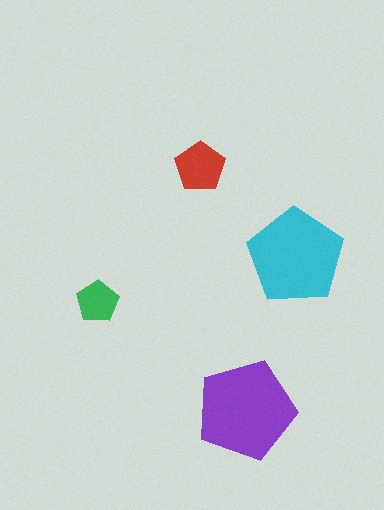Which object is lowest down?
The purple pentagon is bottommost.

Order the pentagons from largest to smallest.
the purple one, the cyan one, the red one, the green one.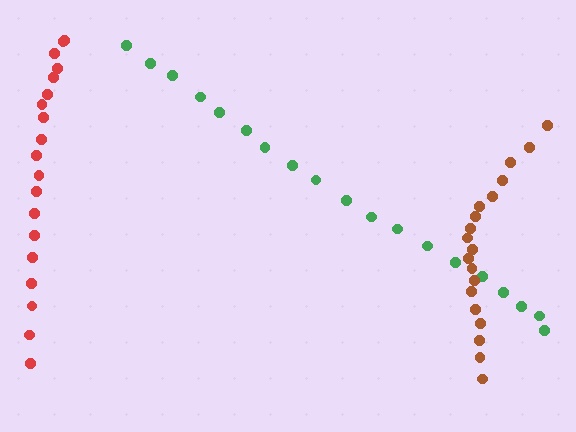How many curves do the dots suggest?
There are 3 distinct paths.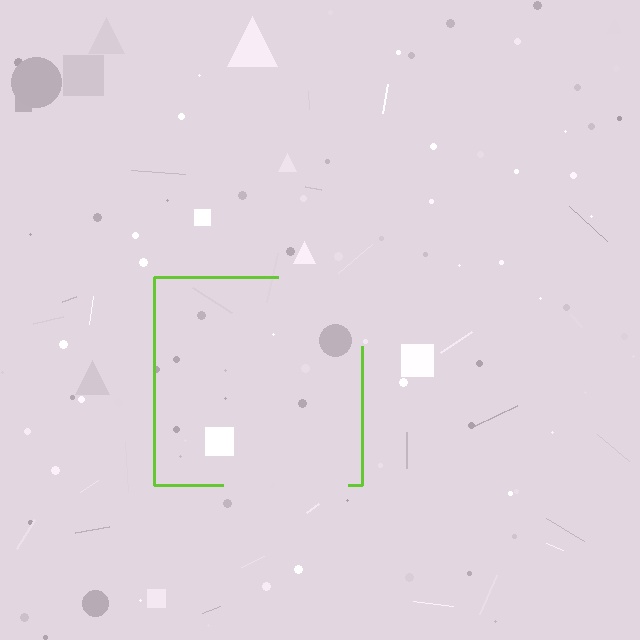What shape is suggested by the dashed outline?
The dashed outline suggests a square.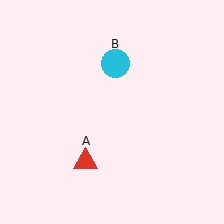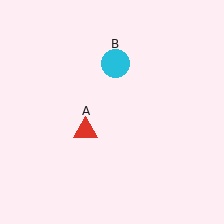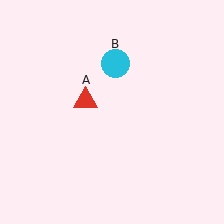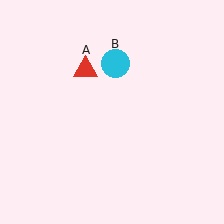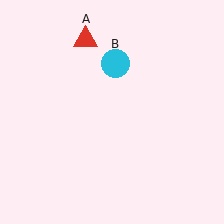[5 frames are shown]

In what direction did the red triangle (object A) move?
The red triangle (object A) moved up.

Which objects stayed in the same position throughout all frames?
Cyan circle (object B) remained stationary.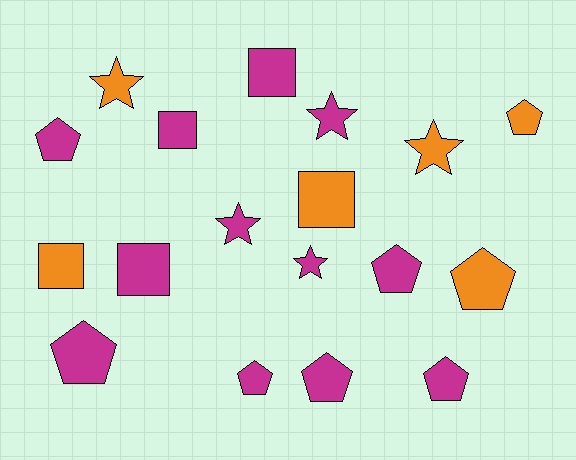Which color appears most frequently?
Magenta, with 12 objects.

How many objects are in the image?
There are 18 objects.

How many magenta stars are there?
There are 3 magenta stars.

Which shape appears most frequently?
Pentagon, with 8 objects.